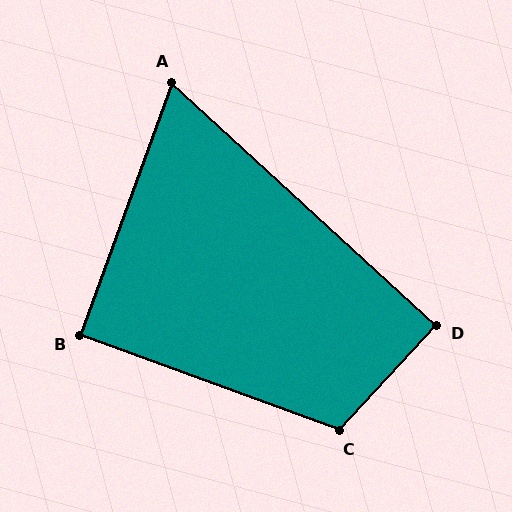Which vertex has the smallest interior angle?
A, at approximately 67 degrees.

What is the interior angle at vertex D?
Approximately 90 degrees (approximately right).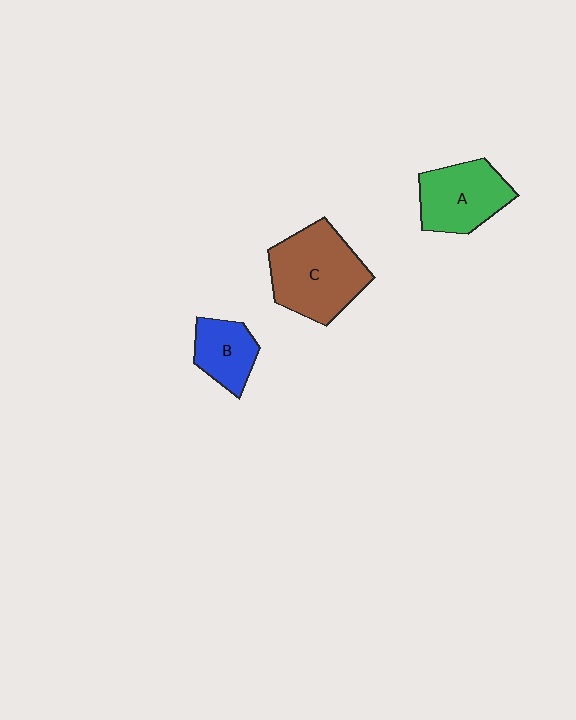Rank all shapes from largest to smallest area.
From largest to smallest: C (brown), A (green), B (blue).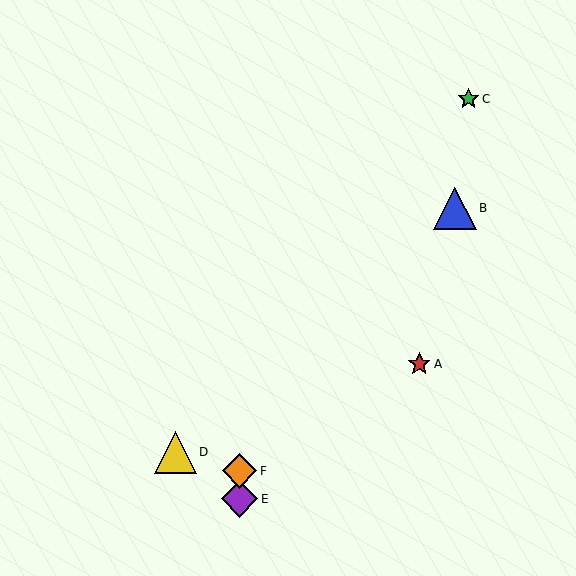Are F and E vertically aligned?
Yes, both are at x≈240.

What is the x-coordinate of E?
Object E is at x≈240.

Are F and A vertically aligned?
No, F is at x≈240 and A is at x≈419.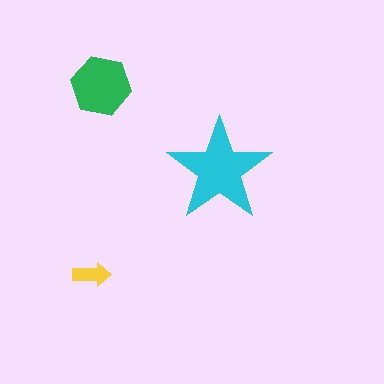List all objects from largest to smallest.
The cyan star, the green hexagon, the yellow arrow.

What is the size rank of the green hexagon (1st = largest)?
2nd.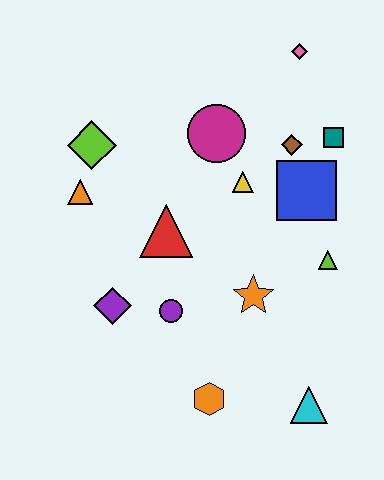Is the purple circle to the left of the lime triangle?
Yes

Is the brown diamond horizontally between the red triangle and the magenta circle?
No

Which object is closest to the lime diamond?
The orange triangle is closest to the lime diamond.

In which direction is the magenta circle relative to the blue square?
The magenta circle is to the left of the blue square.